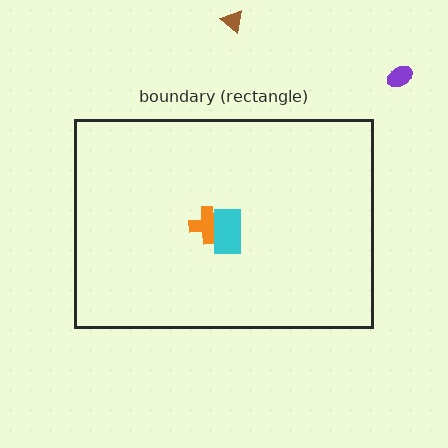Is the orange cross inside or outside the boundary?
Inside.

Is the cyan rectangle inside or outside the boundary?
Inside.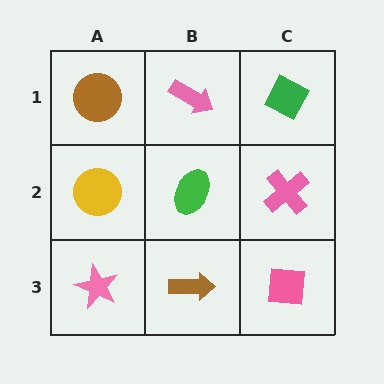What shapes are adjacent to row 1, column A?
A yellow circle (row 2, column A), a pink arrow (row 1, column B).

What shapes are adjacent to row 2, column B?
A pink arrow (row 1, column B), a brown arrow (row 3, column B), a yellow circle (row 2, column A), a pink cross (row 2, column C).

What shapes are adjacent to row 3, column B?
A green ellipse (row 2, column B), a pink star (row 3, column A), a pink square (row 3, column C).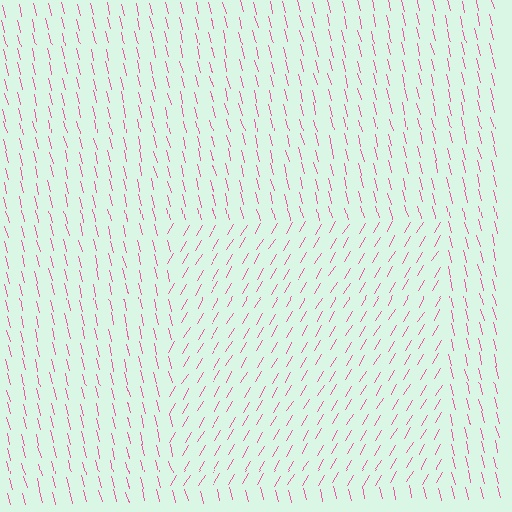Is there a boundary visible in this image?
Yes, there is a texture boundary formed by a change in line orientation.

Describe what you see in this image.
The image is filled with small pink line segments. A rectangle region in the image has lines oriented differently from the surrounding lines, creating a visible texture boundary.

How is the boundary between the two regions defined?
The boundary is defined purely by a change in line orientation (approximately 45 degrees difference). All lines are the same color and thickness.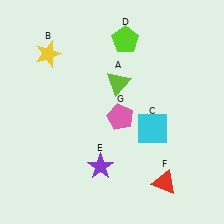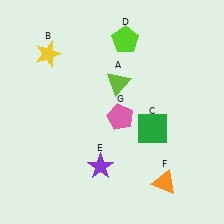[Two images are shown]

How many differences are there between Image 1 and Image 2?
There are 2 differences between the two images.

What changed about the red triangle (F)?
In Image 1, F is red. In Image 2, it changed to orange.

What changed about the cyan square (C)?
In Image 1, C is cyan. In Image 2, it changed to green.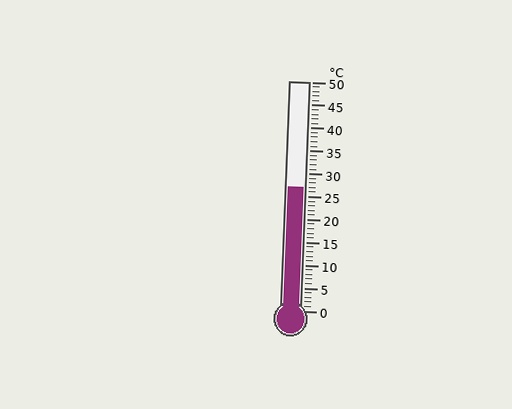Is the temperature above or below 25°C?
The temperature is above 25°C.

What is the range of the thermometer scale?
The thermometer scale ranges from 0°C to 50°C.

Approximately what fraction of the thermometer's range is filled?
The thermometer is filled to approximately 55% of its range.